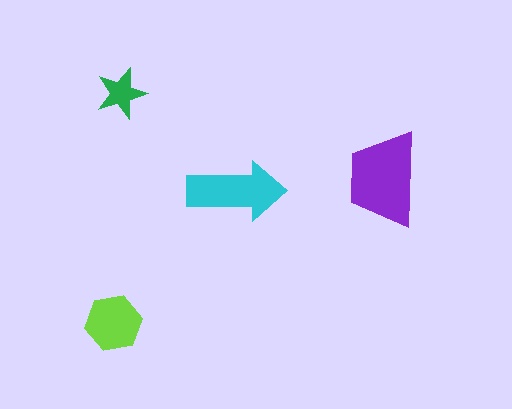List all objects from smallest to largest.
The green star, the lime hexagon, the cyan arrow, the purple trapezoid.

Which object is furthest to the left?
The lime hexagon is leftmost.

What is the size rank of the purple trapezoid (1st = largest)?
1st.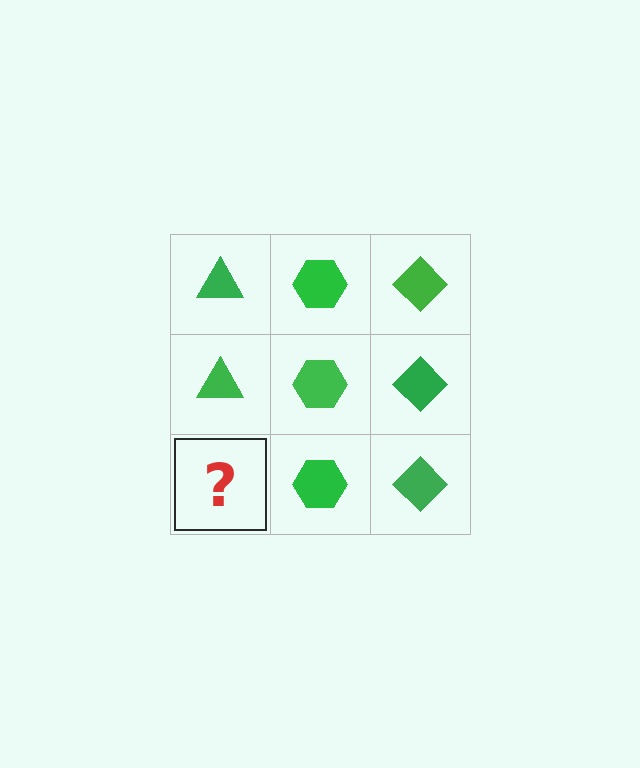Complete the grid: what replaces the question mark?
The question mark should be replaced with a green triangle.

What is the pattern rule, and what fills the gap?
The rule is that each column has a consistent shape. The gap should be filled with a green triangle.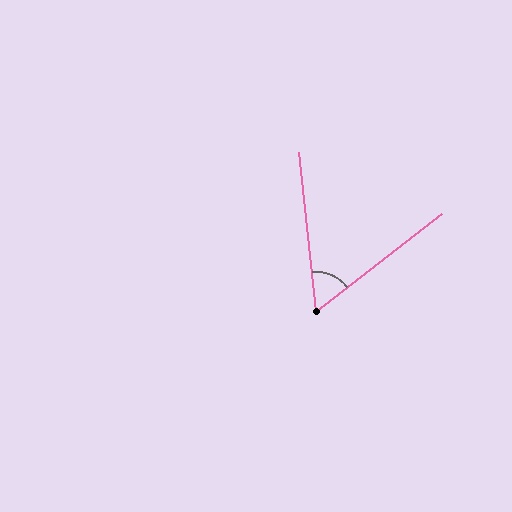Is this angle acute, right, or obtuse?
It is acute.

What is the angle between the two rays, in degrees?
Approximately 58 degrees.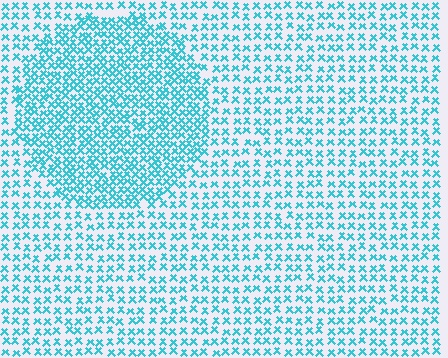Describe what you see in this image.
The image contains small cyan elements arranged at two different densities. A circle-shaped region is visible where the elements are more densely packed than the surrounding area.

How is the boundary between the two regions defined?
The boundary is defined by a change in element density (approximately 1.8x ratio). All elements are the same color, size, and shape.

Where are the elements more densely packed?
The elements are more densely packed inside the circle boundary.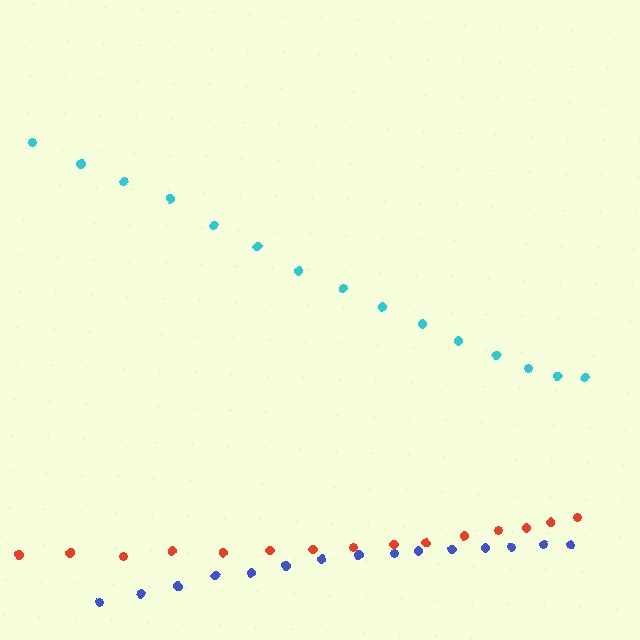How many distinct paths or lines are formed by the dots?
There are 3 distinct paths.